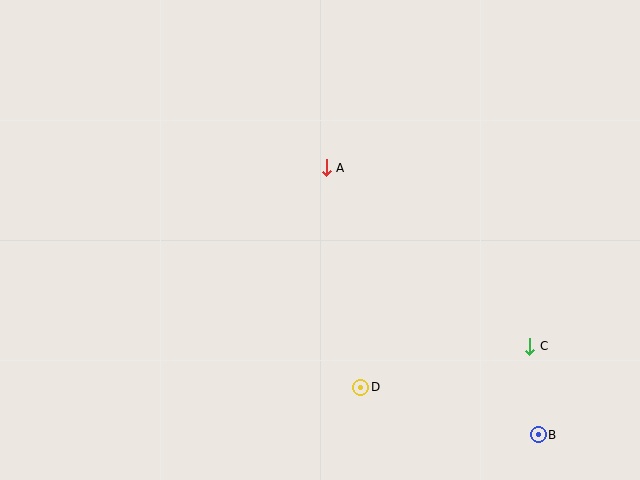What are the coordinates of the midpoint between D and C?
The midpoint between D and C is at (445, 367).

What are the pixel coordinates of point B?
Point B is at (538, 435).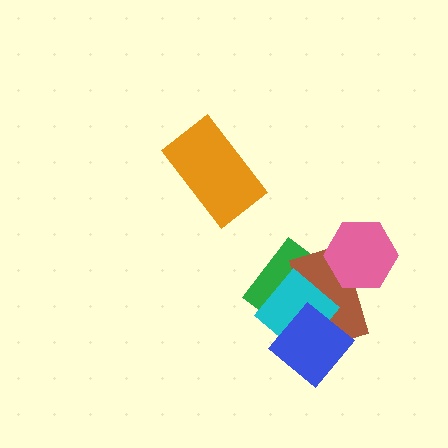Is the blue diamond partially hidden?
No, no other shape covers it.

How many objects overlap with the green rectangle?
3 objects overlap with the green rectangle.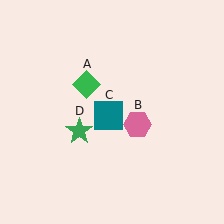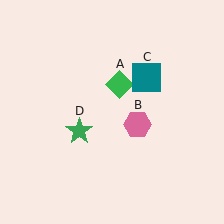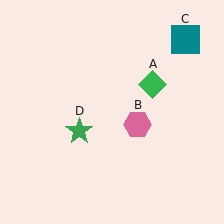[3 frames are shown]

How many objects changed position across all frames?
2 objects changed position: green diamond (object A), teal square (object C).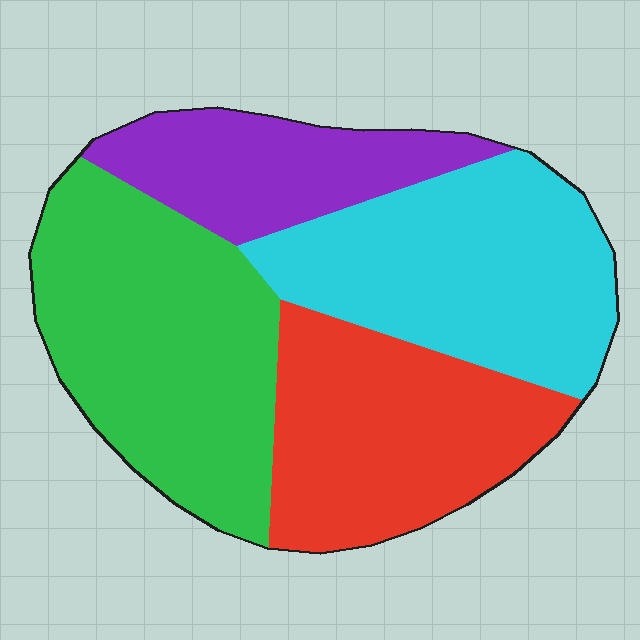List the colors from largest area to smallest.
From largest to smallest: green, cyan, red, purple.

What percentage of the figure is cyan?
Cyan covers 28% of the figure.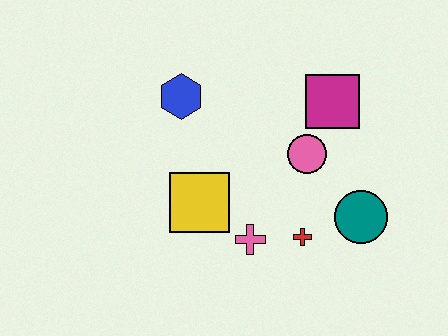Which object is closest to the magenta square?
The pink circle is closest to the magenta square.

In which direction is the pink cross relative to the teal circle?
The pink cross is to the left of the teal circle.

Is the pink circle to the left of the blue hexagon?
No